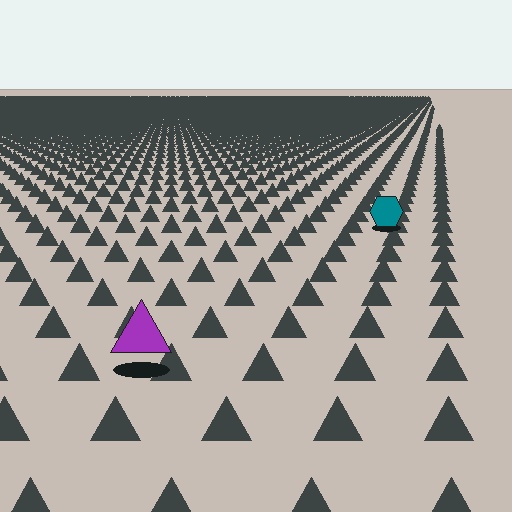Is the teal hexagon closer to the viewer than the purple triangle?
No. The purple triangle is closer — you can tell from the texture gradient: the ground texture is coarser near it.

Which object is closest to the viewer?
The purple triangle is closest. The texture marks near it are larger and more spread out.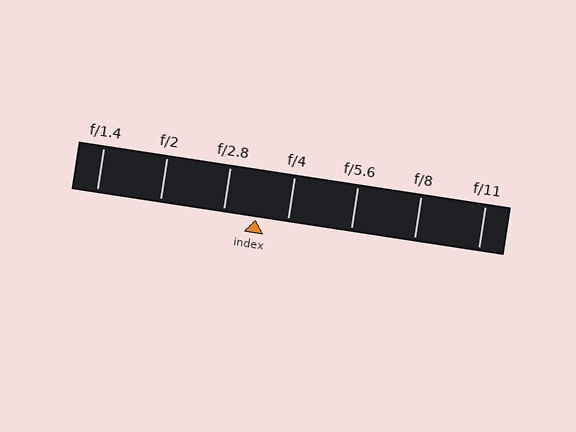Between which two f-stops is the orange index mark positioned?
The index mark is between f/2.8 and f/4.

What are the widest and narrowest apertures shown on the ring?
The widest aperture shown is f/1.4 and the narrowest is f/11.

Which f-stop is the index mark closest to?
The index mark is closest to f/4.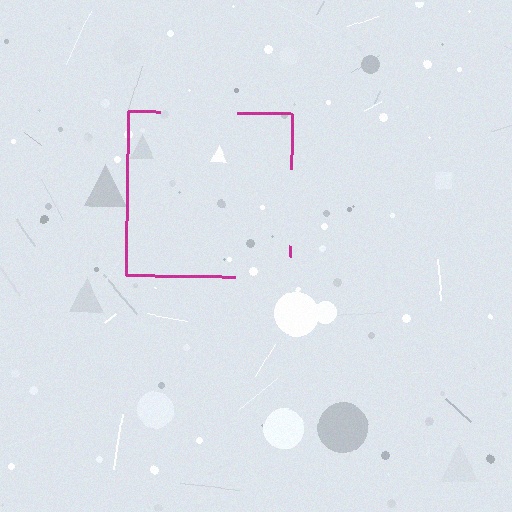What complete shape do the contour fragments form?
The contour fragments form a square.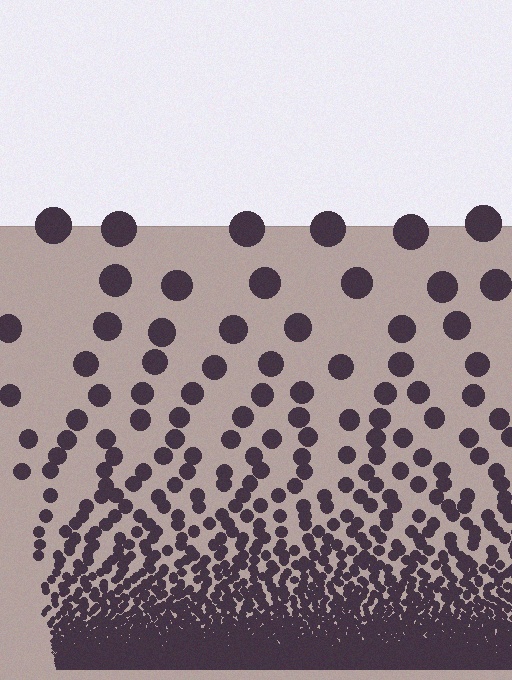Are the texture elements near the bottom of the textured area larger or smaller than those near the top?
Smaller. The gradient is inverted — elements near the bottom are smaller and denser.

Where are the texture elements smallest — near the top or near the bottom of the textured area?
Near the bottom.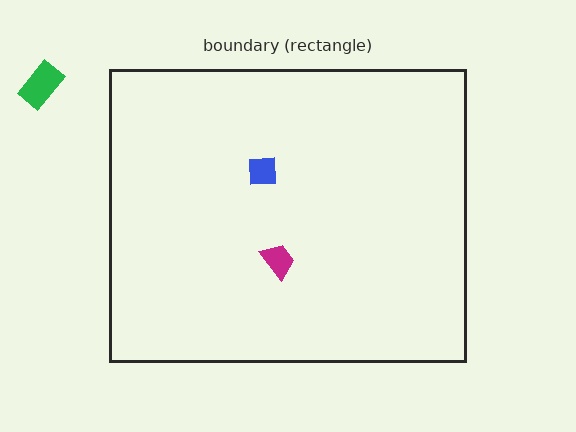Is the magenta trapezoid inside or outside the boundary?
Inside.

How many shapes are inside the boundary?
2 inside, 1 outside.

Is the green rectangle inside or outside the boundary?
Outside.